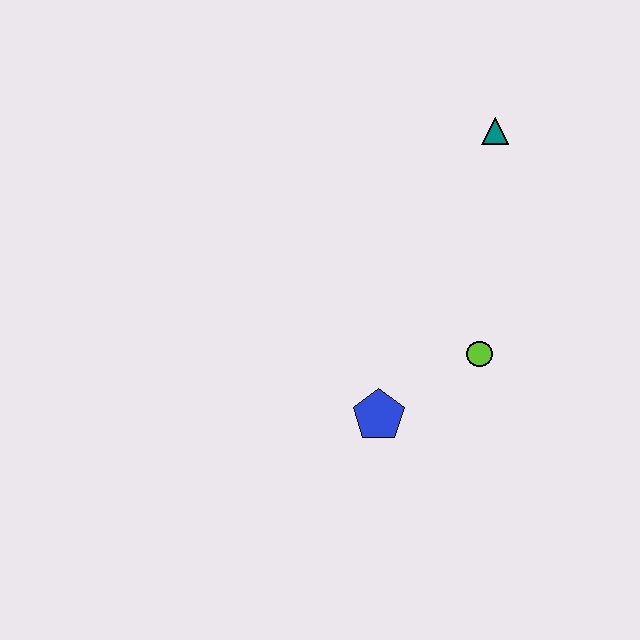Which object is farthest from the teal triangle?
The blue pentagon is farthest from the teal triangle.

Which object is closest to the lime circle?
The blue pentagon is closest to the lime circle.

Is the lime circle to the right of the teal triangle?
No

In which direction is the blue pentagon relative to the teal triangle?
The blue pentagon is below the teal triangle.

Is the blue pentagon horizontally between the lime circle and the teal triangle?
No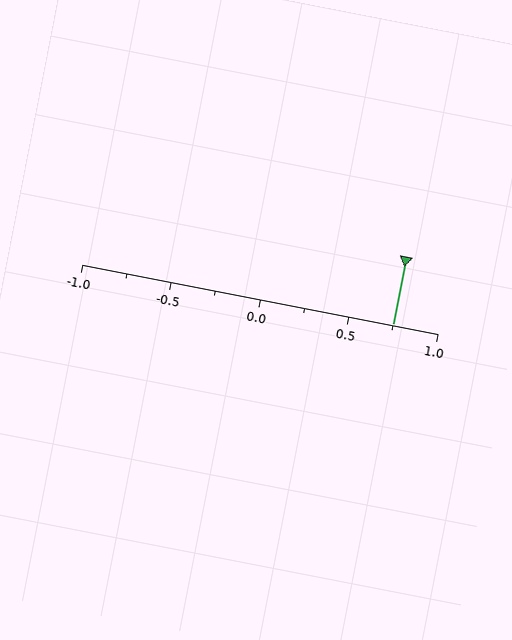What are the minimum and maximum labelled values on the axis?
The axis runs from -1.0 to 1.0.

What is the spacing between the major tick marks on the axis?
The major ticks are spaced 0.5 apart.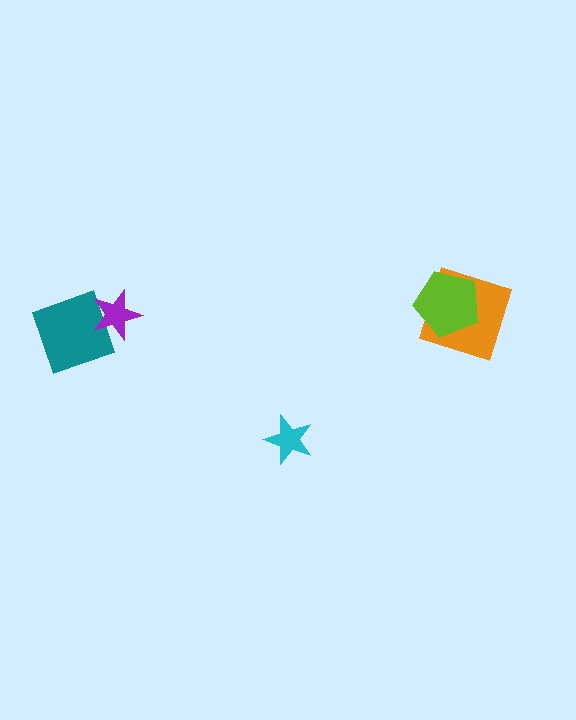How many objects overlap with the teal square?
1 object overlaps with the teal square.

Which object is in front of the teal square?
The purple star is in front of the teal square.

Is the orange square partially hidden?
Yes, it is partially covered by another shape.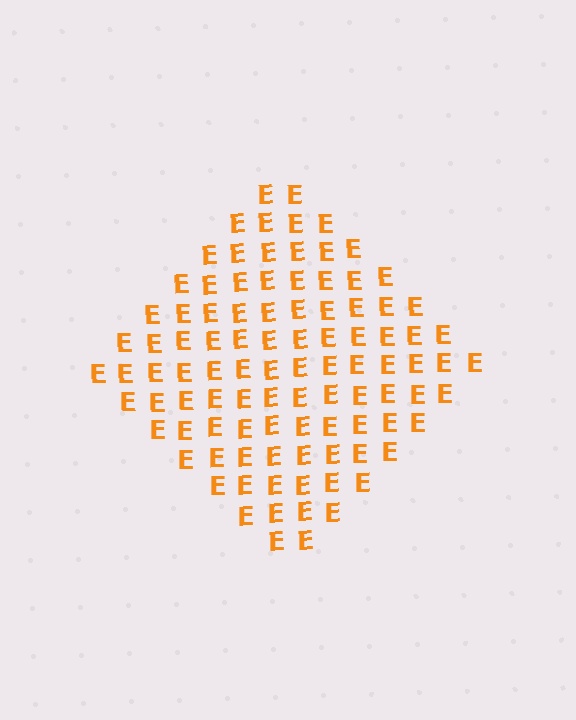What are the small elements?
The small elements are letter E's.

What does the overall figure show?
The overall figure shows a diamond.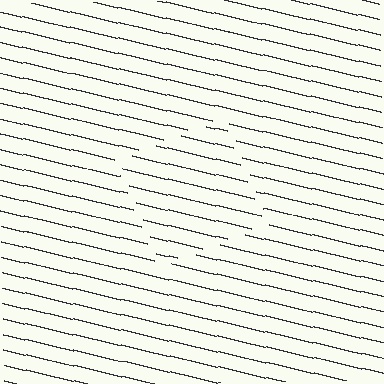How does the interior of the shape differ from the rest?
The interior of the shape contains the same grating, shifted by half a period — the contour is defined by the phase discontinuity where line-ends from the inner and outer gratings abut.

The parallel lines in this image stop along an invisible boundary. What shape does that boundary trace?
An illusory square. The interior of the shape contains the same grating, shifted by half a period — the contour is defined by the phase discontinuity where line-ends from the inner and outer gratings abut.